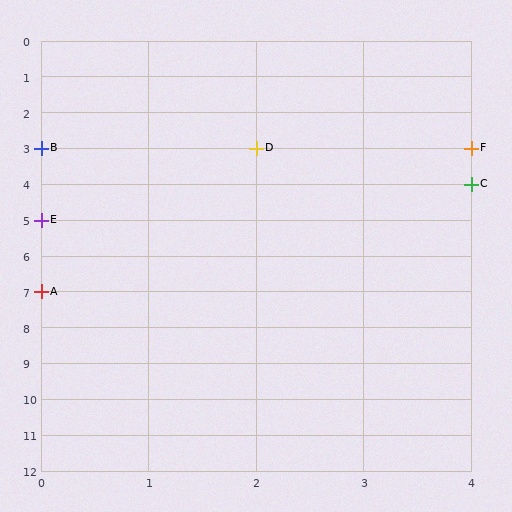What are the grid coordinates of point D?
Point D is at grid coordinates (2, 3).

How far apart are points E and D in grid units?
Points E and D are 2 columns and 2 rows apart (about 2.8 grid units diagonally).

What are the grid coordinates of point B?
Point B is at grid coordinates (0, 3).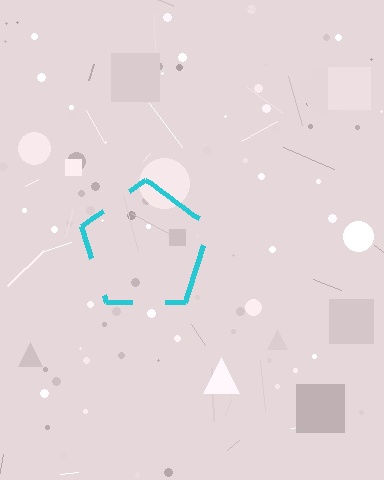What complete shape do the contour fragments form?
The contour fragments form a pentagon.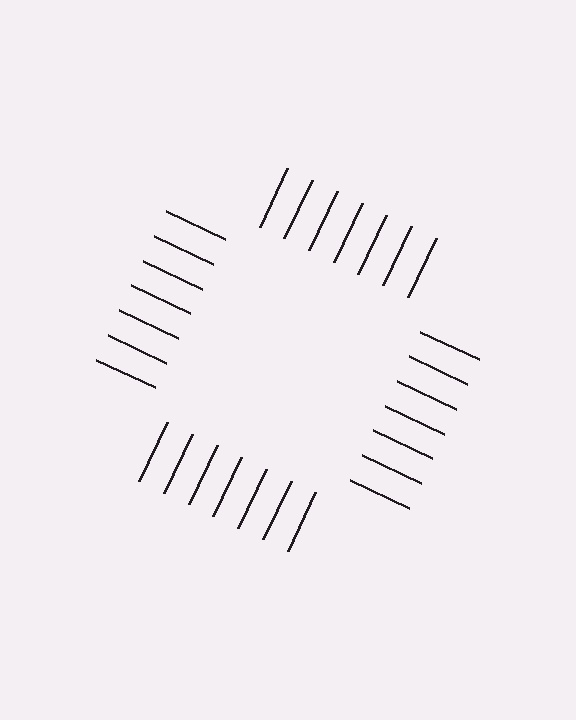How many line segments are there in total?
28 — 7 along each of the 4 edges.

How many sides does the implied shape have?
4 sides — the line-ends trace a square.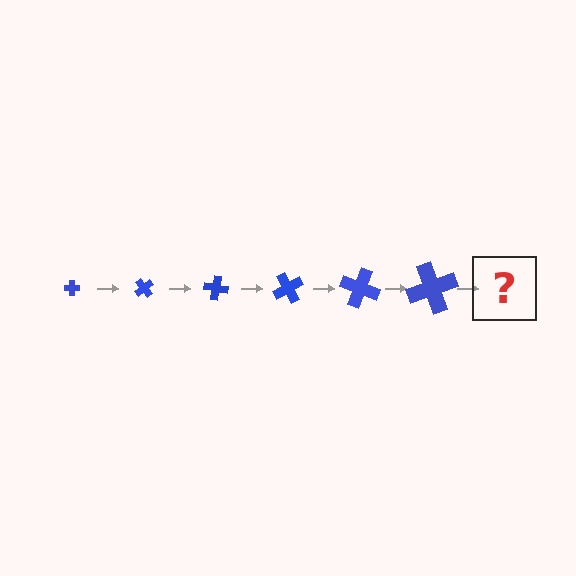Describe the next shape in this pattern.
It should be a cross, larger than the previous one and rotated 300 degrees from the start.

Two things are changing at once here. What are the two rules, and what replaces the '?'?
The two rules are that the cross grows larger each step and it rotates 50 degrees each step. The '?' should be a cross, larger than the previous one and rotated 300 degrees from the start.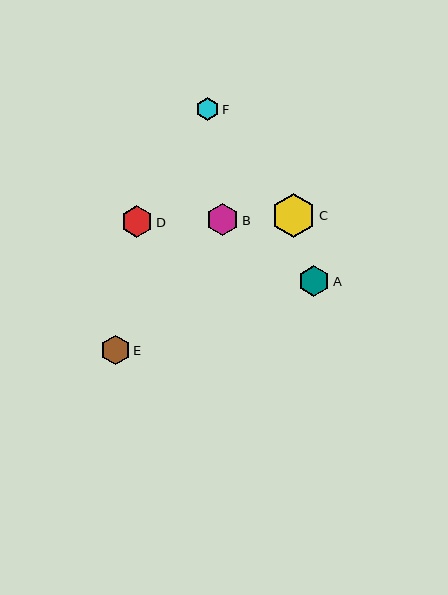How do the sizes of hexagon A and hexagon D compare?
Hexagon A and hexagon D are approximately the same size.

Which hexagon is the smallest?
Hexagon F is the smallest with a size of approximately 23 pixels.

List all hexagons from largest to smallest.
From largest to smallest: C, B, A, D, E, F.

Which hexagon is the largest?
Hexagon C is the largest with a size of approximately 44 pixels.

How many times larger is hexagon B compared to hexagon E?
Hexagon B is approximately 1.1 times the size of hexagon E.